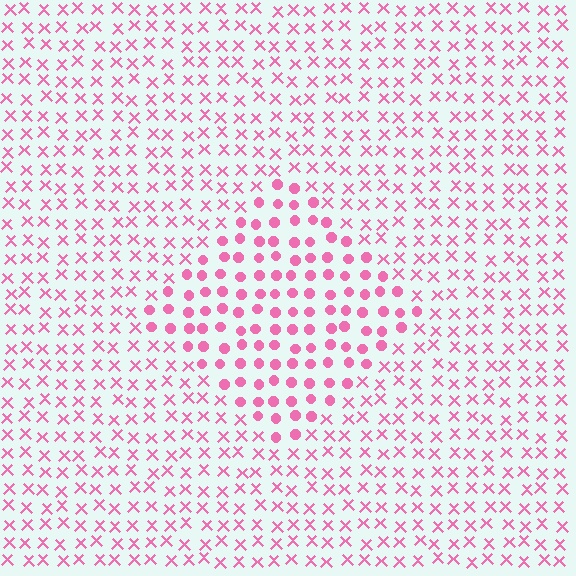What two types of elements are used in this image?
The image uses circles inside the diamond region and X marks outside it.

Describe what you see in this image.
The image is filled with small pink elements arranged in a uniform grid. A diamond-shaped region contains circles, while the surrounding area contains X marks. The boundary is defined purely by the change in element shape.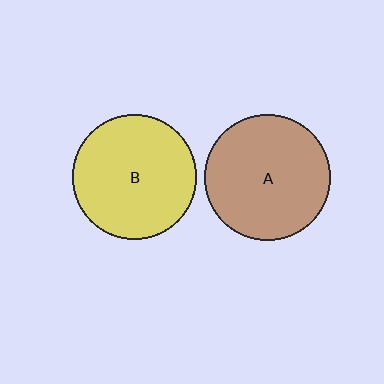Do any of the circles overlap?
No, none of the circles overlap.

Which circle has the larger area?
Circle A (brown).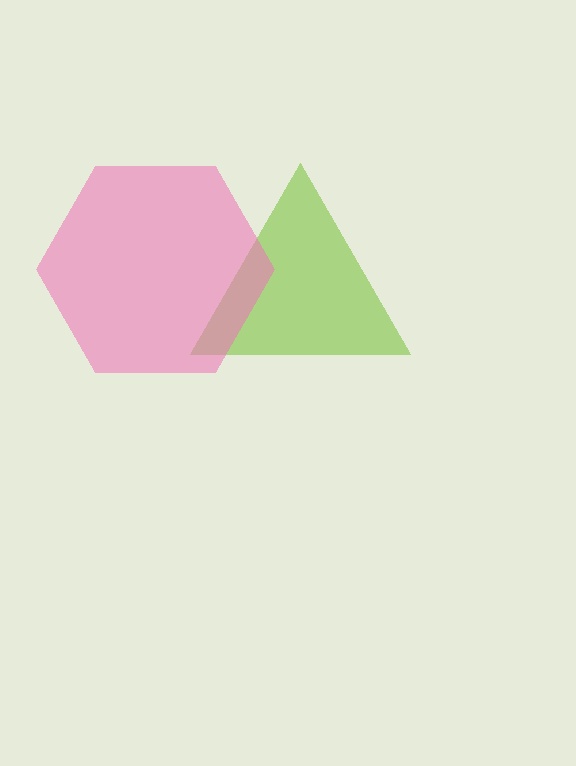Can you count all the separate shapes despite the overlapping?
Yes, there are 2 separate shapes.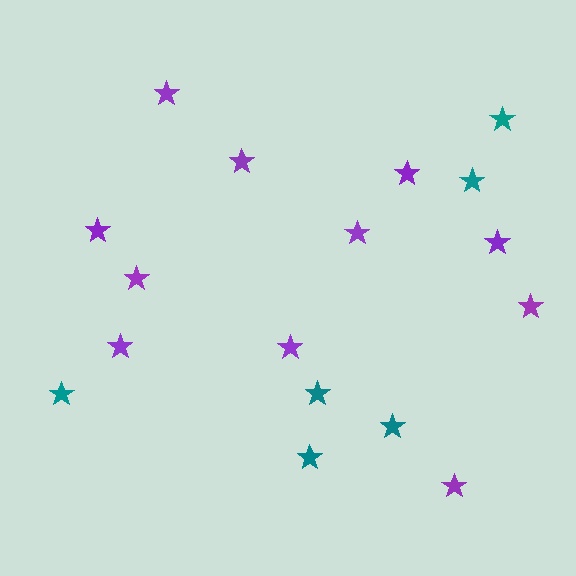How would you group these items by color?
There are 2 groups: one group of teal stars (6) and one group of purple stars (11).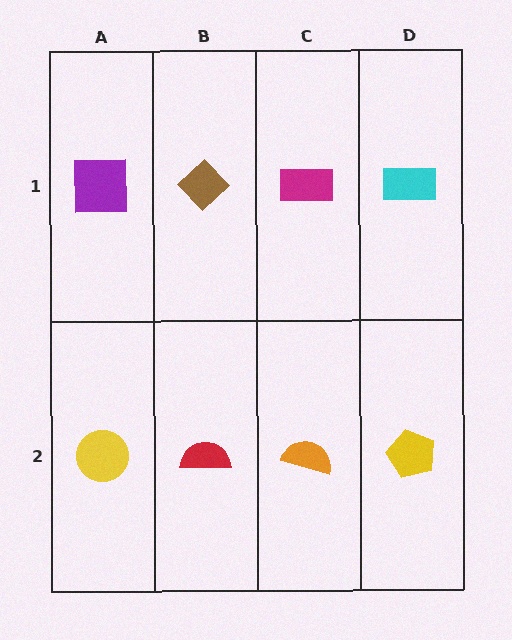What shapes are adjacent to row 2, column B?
A brown diamond (row 1, column B), a yellow circle (row 2, column A), an orange semicircle (row 2, column C).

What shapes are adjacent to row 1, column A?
A yellow circle (row 2, column A), a brown diamond (row 1, column B).